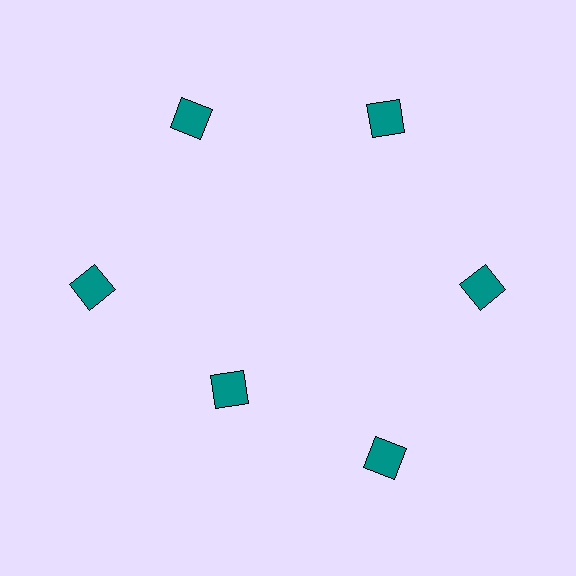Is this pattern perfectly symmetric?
No. The 6 teal squares are arranged in a ring, but one element near the 7 o'clock position is pulled inward toward the center, breaking the 6-fold rotational symmetry.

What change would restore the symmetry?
The symmetry would be restored by moving it outward, back onto the ring so that all 6 squares sit at equal angles and equal distance from the center.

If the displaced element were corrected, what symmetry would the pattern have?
It would have 6-fold rotational symmetry — the pattern would map onto itself every 60 degrees.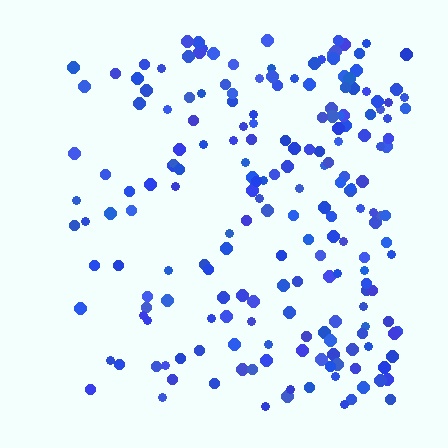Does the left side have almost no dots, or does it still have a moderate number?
Still a moderate number, just noticeably fewer than the right.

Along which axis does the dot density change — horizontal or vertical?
Horizontal.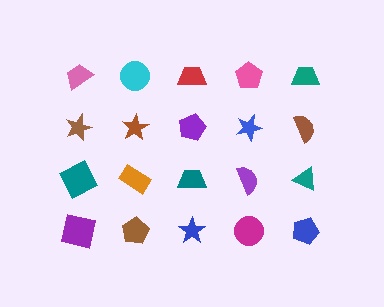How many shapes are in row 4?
5 shapes.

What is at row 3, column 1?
A teal square.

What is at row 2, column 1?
A brown star.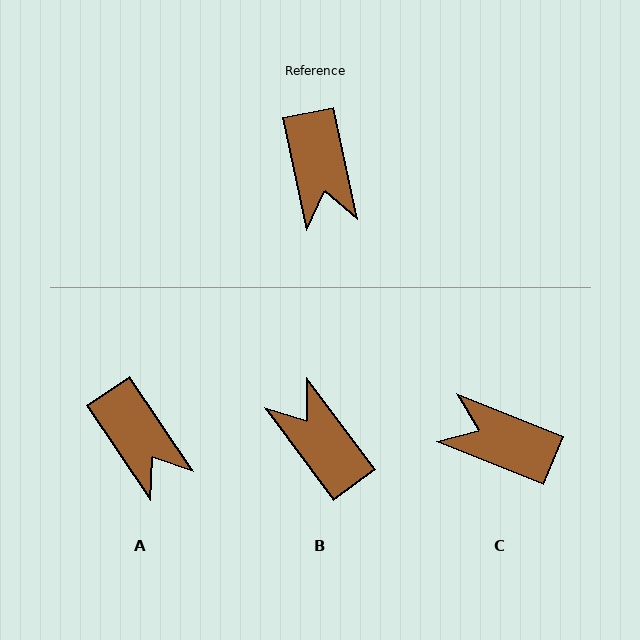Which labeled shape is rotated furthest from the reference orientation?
B, about 155 degrees away.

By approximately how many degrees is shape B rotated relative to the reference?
Approximately 155 degrees clockwise.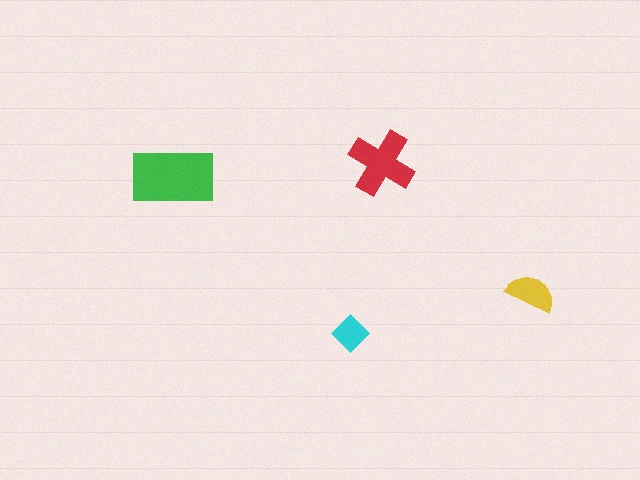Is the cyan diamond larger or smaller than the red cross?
Smaller.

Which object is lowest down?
The cyan diamond is bottommost.